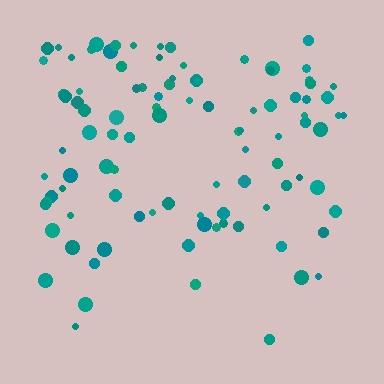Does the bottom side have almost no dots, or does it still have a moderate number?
Still a moderate number, just noticeably fewer than the top.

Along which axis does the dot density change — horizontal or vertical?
Vertical.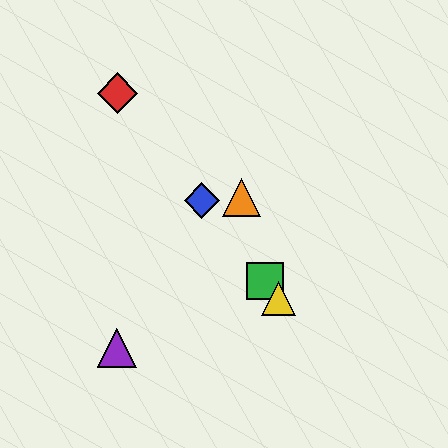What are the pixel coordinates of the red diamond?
The red diamond is at (118, 93).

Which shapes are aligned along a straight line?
The red diamond, the blue diamond, the green square, the yellow triangle are aligned along a straight line.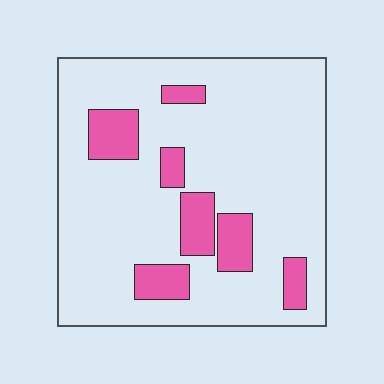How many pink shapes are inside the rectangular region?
7.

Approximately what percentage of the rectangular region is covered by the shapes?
Approximately 15%.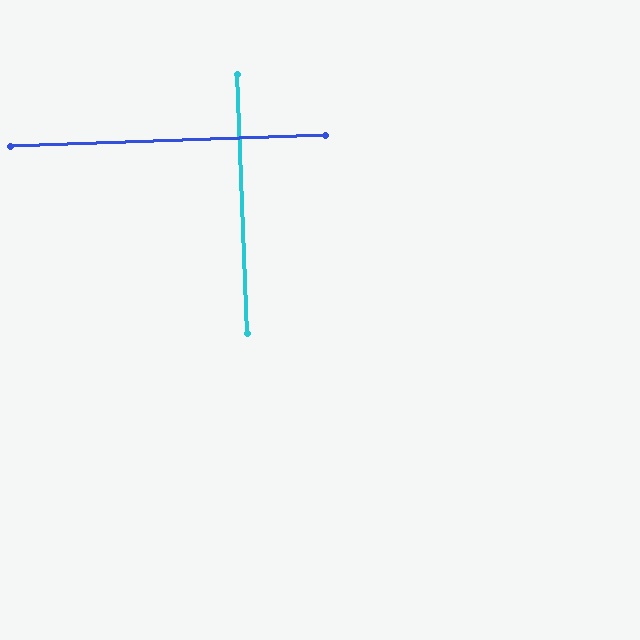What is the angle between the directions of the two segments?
Approximately 90 degrees.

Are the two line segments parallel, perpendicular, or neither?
Perpendicular — they meet at approximately 90°.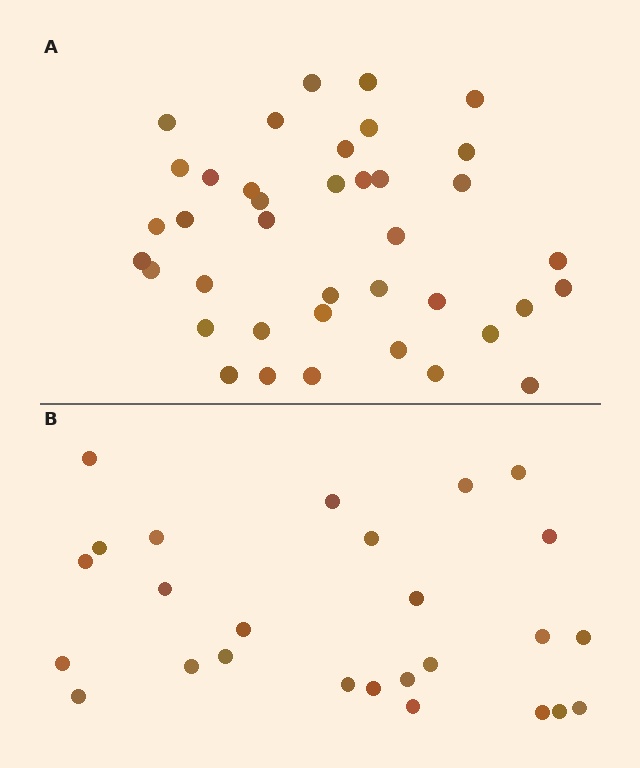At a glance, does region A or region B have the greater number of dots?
Region A (the top region) has more dots.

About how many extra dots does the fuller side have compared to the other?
Region A has approximately 15 more dots than region B.